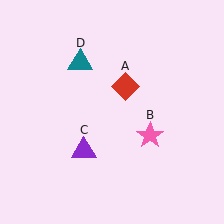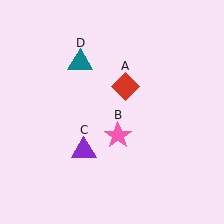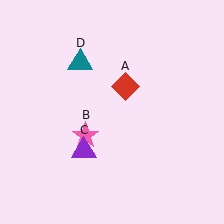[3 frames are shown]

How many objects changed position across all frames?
1 object changed position: pink star (object B).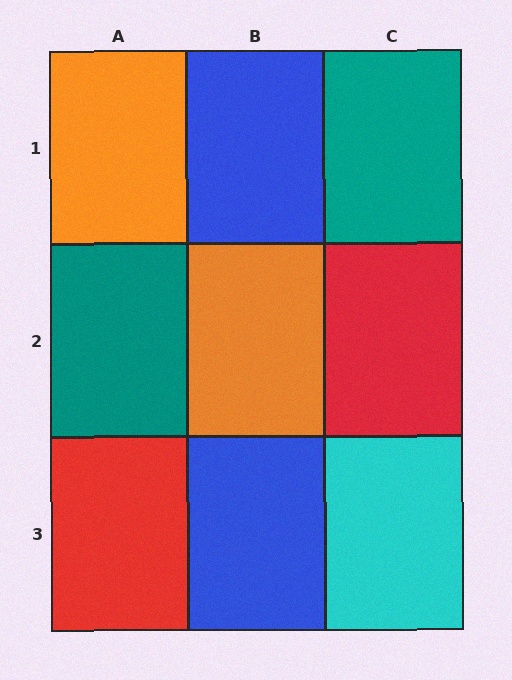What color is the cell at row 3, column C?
Cyan.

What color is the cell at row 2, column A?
Teal.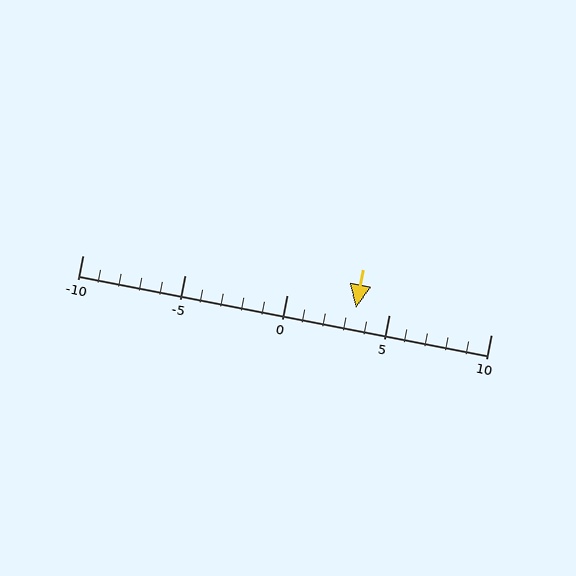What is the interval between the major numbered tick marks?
The major tick marks are spaced 5 units apart.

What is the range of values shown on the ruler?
The ruler shows values from -10 to 10.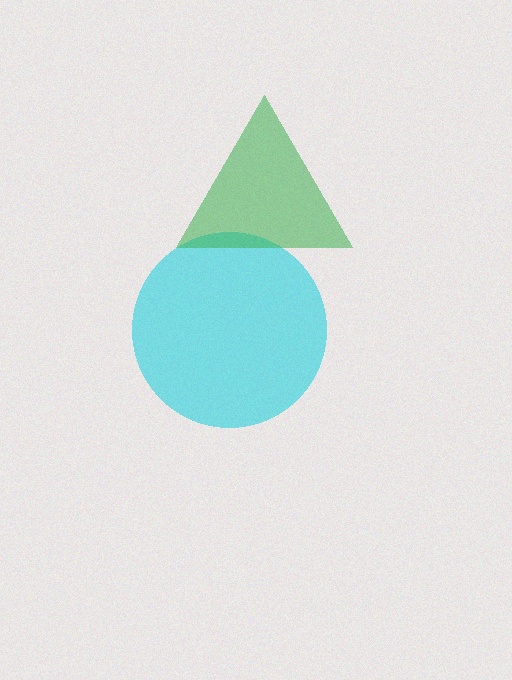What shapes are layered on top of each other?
The layered shapes are: a cyan circle, a green triangle.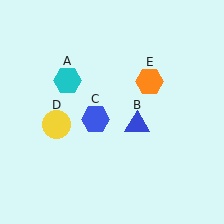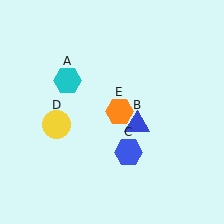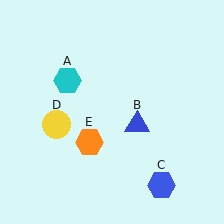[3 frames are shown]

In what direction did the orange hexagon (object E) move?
The orange hexagon (object E) moved down and to the left.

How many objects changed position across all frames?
2 objects changed position: blue hexagon (object C), orange hexagon (object E).